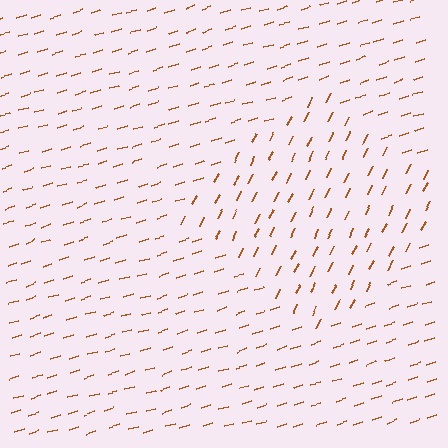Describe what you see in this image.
The image is filled with small brown line segments. A diamond region in the image has lines oriented differently from the surrounding lines, creating a visible texture boundary.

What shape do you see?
I see a diamond.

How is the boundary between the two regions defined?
The boundary is defined purely by a change in line orientation (approximately 45 degrees difference). All lines are the same color and thickness.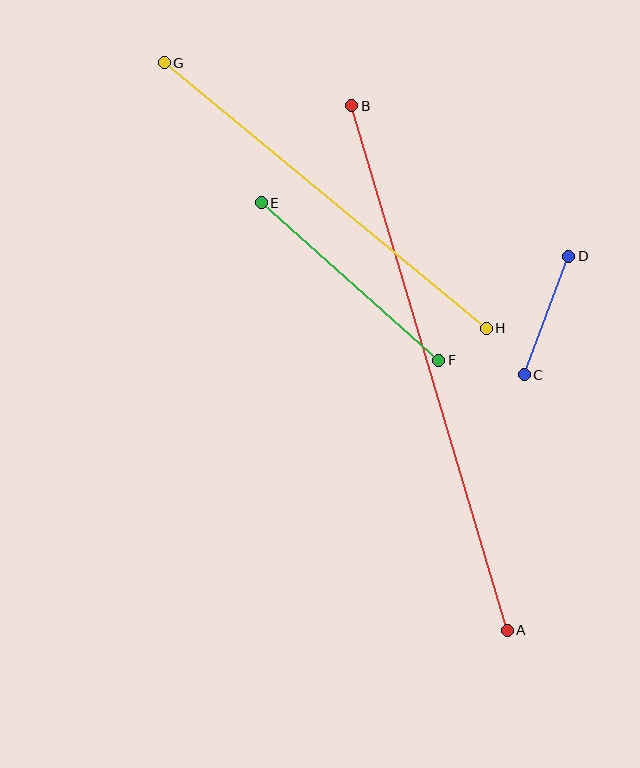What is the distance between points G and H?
The distance is approximately 417 pixels.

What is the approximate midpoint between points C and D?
The midpoint is at approximately (546, 316) pixels.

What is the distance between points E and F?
The distance is approximately 238 pixels.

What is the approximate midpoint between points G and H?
The midpoint is at approximately (325, 195) pixels.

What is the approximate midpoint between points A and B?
The midpoint is at approximately (429, 368) pixels.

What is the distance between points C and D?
The distance is approximately 126 pixels.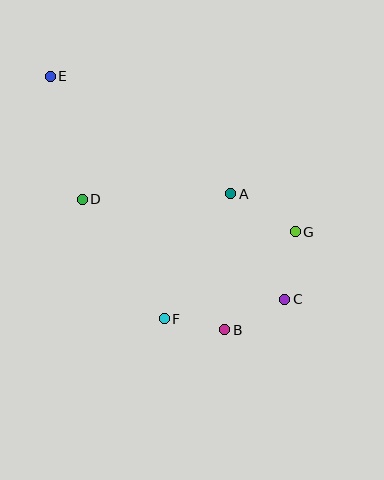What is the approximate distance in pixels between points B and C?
The distance between B and C is approximately 67 pixels.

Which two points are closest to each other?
Points B and F are closest to each other.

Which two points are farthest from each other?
Points C and E are farthest from each other.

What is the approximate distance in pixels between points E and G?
The distance between E and G is approximately 290 pixels.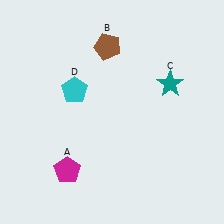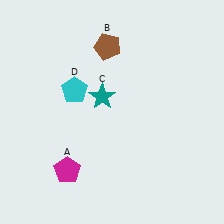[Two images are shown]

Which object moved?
The teal star (C) moved left.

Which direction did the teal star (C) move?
The teal star (C) moved left.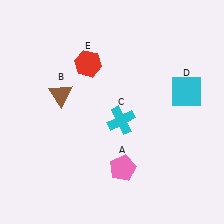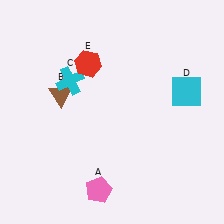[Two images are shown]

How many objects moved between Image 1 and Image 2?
2 objects moved between the two images.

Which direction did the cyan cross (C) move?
The cyan cross (C) moved left.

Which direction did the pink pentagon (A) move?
The pink pentagon (A) moved left.